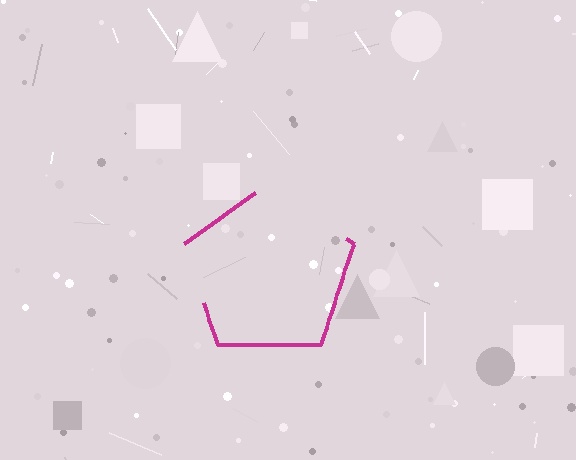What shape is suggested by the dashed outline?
The dashed outline suggests a pentagon.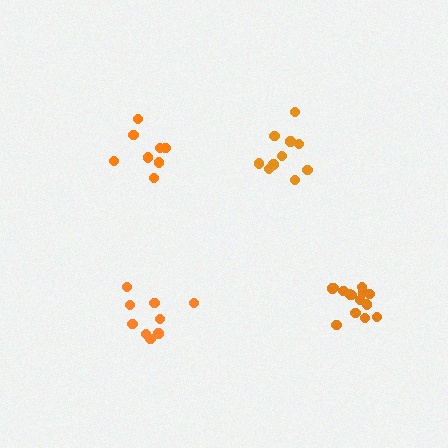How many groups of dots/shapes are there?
There are 4 groups.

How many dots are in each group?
Group 1: 10 dots, Group 2: 9 dots, Group 3: 14 dots, Group 4: 8 dots (41 total).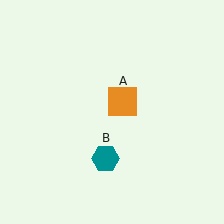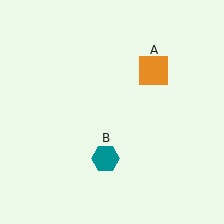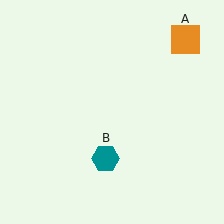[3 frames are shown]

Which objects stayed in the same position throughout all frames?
Teal hexagon (object B) remained stationary.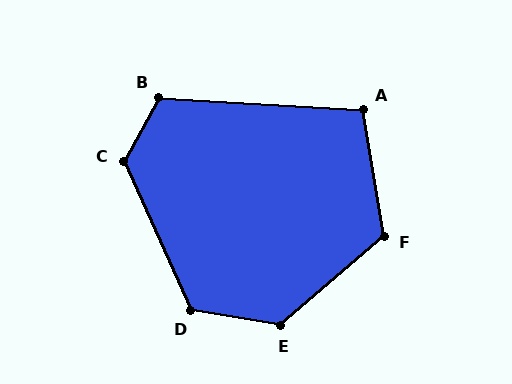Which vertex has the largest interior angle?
E, at approximately 130 degrees.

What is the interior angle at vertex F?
Approximately 121 degrees (obtuse).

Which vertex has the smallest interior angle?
A, at approximately 102 degrees.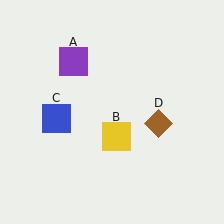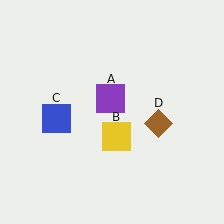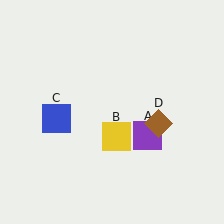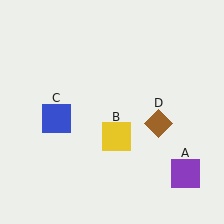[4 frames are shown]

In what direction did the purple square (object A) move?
The purple square (object A) moved down and to the right.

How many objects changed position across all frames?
1 object changed position: purple square (object A).